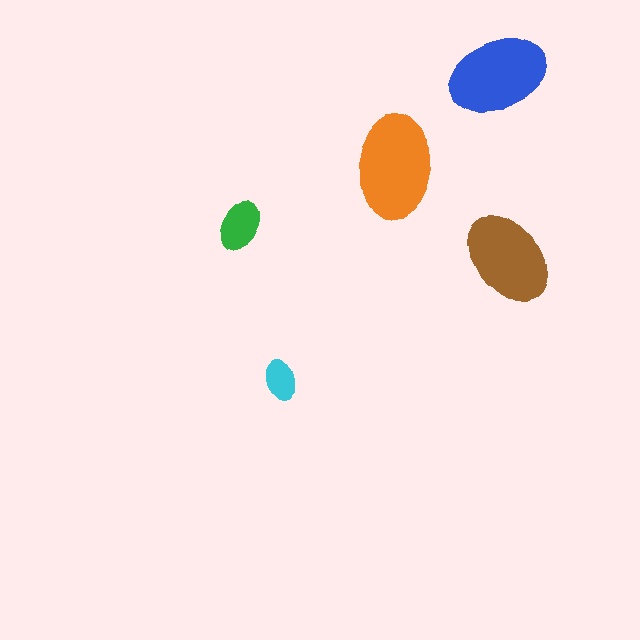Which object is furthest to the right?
The brown ellipse is rightmost.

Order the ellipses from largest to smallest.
the orange one, the blue one, the brown one, the green one, the cyan one.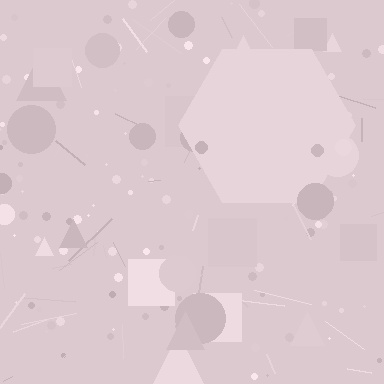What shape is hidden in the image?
A hexagon is hidden in the image.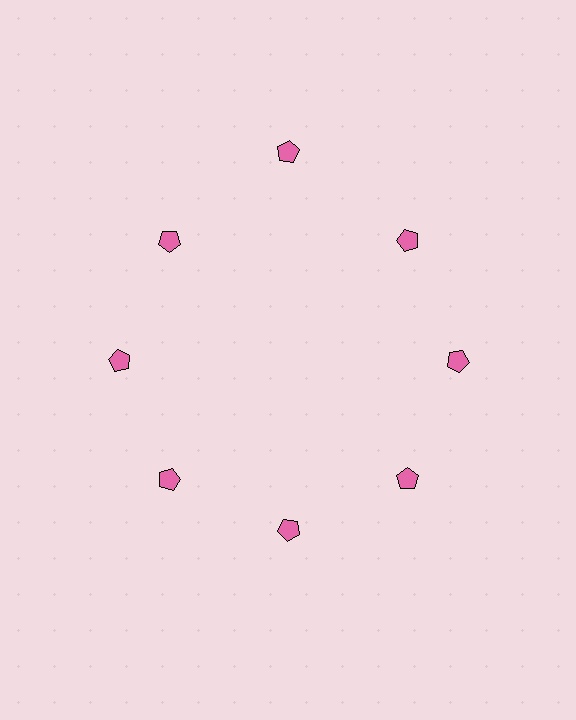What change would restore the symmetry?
The symmetry would be restored by moving it inward, back onto the ring so that all 8 pentagons sit at equal angles and equal distance from the center.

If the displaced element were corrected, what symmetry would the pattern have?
It would have 8-fold rotational symmetry — the pattern would map onto itself every 45 degrees.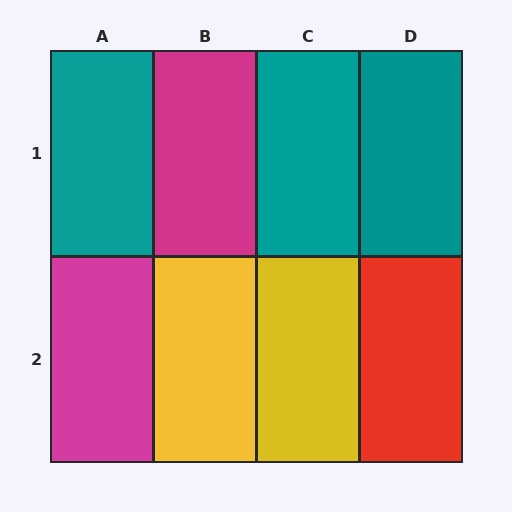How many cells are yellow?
2 cells are yellow.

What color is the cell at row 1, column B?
Magenta.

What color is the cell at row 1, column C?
Teal.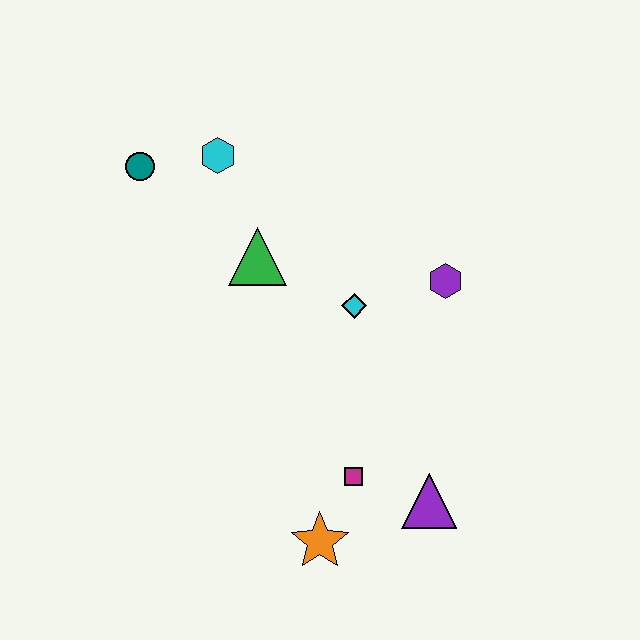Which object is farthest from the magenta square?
The teal circle is farthest from the magenta square.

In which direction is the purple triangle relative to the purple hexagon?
The purple triangle is below the purple hexagon.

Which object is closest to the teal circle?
The cyan hexagon is closest to the teal circle.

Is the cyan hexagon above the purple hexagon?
Yes